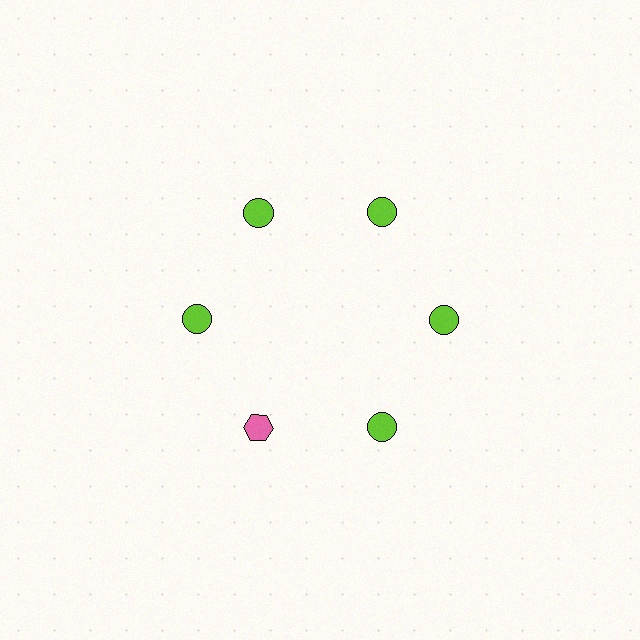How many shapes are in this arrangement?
There are 6 shapes arranged in a ring pattern.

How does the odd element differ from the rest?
It differs in both color (pink instead of lime) and shape (hexagon instead of circle).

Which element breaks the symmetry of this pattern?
The pink hexagon at roughly the 7 o'clock position breaks the symmetry. All other shapes are lime circles.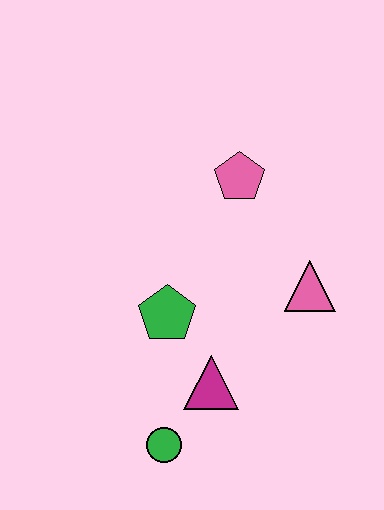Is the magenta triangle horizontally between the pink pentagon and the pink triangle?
No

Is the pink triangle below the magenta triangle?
No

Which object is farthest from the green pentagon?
The pink pentagon is farthest from the green pentagon.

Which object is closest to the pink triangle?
The pink pentagon is closest to the pink triangle.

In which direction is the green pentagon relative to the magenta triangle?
The green pentagon is above the magenta triangle.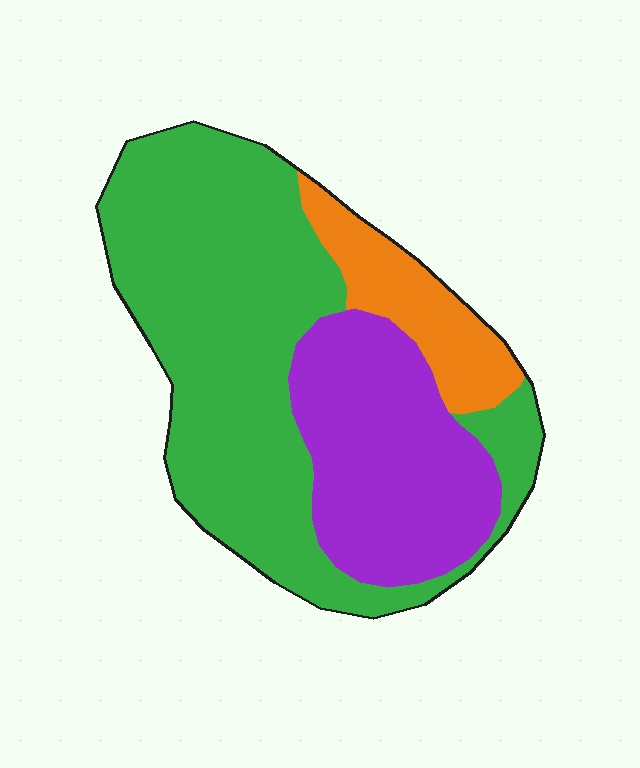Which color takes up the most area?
Green, at roughly 60%.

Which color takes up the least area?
Orange, at roughly 15%.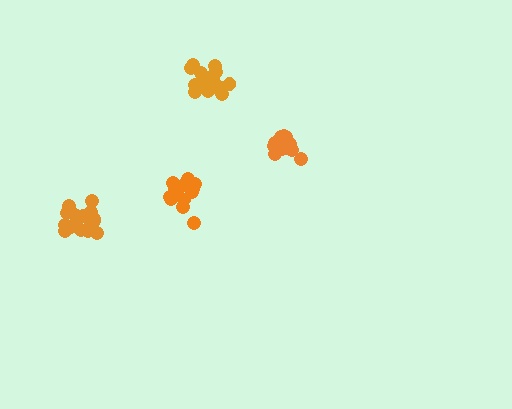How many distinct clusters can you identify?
There are 4 distinct clusters.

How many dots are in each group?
Group 1: 16 dots, Group 2: 17 dots, Group 3: 15 dots, Group 4: 17 dots (65 total).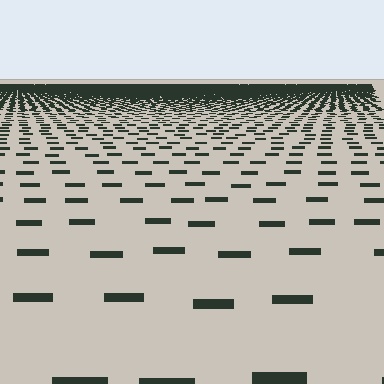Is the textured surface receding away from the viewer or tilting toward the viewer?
The surface is receding away from the viewer. Texture elements get smaller and denser toward the top.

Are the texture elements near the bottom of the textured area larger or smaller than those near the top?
Larger. Near the bottom, elements are closer to the viewer and appear at a bigger on-screen size.